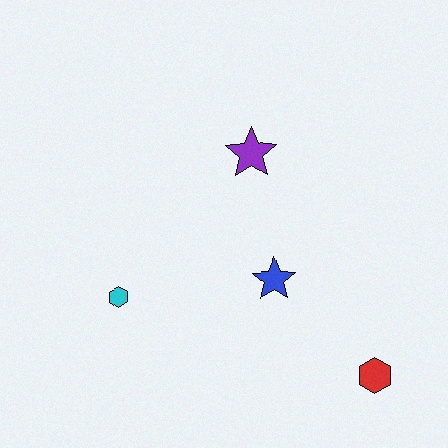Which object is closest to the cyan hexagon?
The blue star is closest to the cyan hexagon.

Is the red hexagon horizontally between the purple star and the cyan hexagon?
No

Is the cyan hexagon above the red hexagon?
Yes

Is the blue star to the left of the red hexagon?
Yes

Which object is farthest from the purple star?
The red hexagon is farthest from the purple star.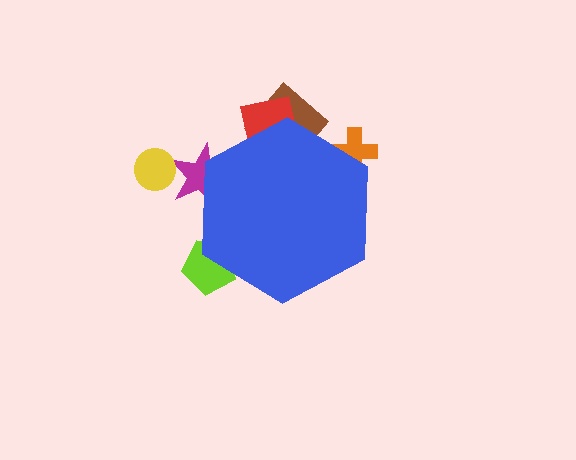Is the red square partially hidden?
Yes, the red square is partially hidden behind the blue hexagon.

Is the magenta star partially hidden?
Yes, the magenta star is partially hidden behind the blue hexagon.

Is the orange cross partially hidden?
Yes, the orange cross is partially hidden behind the blue hexagon.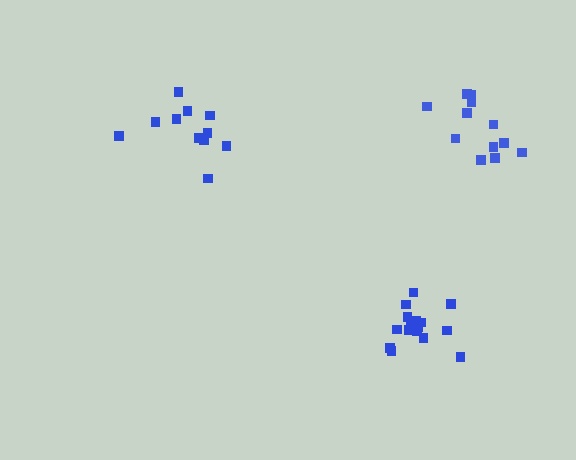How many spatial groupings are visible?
There are 3 spatial groupings.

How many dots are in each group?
Group 1: 11 dots, Group 2: 12 dots, Group 3: 16 dots (39 total).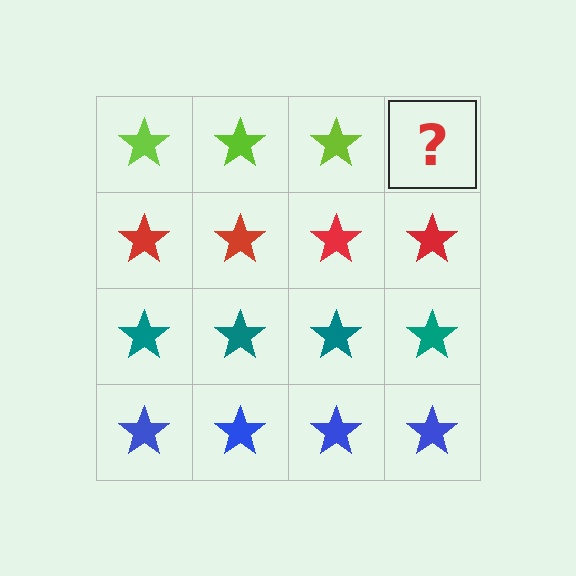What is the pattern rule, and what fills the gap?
The rule is that each row has a consistent color. The gap should be filled with a lime star.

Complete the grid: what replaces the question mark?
The question mark should be replaced with a lime star.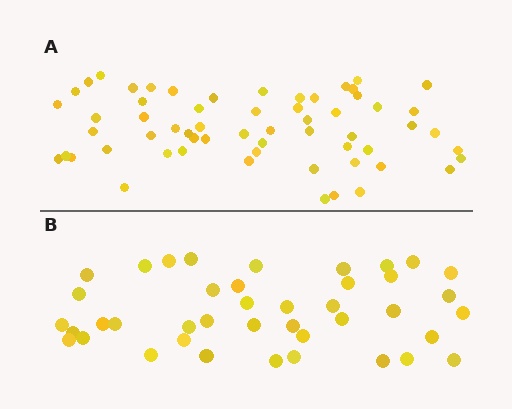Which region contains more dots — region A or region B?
Region A (the top region) has more dots.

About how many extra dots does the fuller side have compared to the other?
Region A has approximately 20 more dots than region B.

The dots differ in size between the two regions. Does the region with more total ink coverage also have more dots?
No. Region B has more total ink coverage because its dots are larger, but region A actually contains more individual dots. Total area can be misleading — the number of items is what matters here.